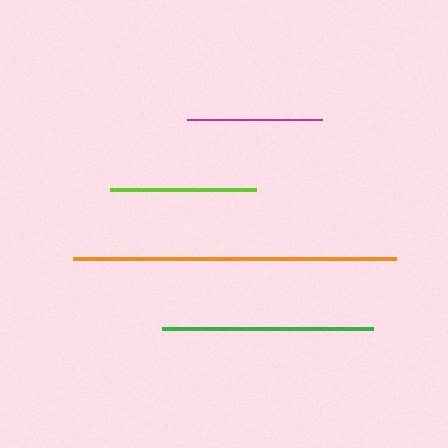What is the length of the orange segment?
The orange segment is approximately 323 pixels long.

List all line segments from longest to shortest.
From longest to shortest: orange, green, lime, magenta.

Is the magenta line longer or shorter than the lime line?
The lime line is longer than the magenta line.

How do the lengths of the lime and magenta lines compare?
The lime and magenta lines are approximately the same length.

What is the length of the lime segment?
The lime segment is approximately 146 pixels long.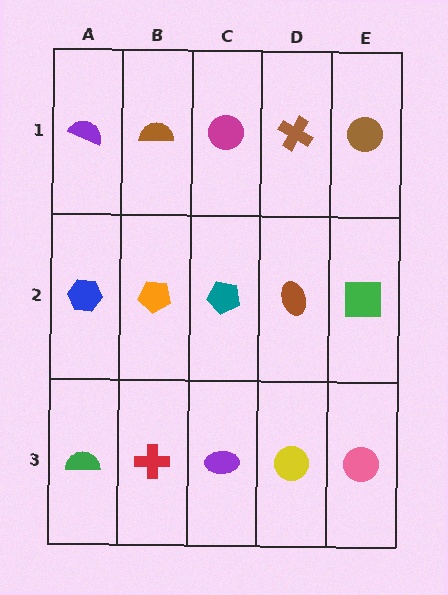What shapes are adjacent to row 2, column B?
A brown semicircle (row 1, column B), a red cross (row 3, column B), a blue hexagon (row 2, column A), a teal pentagon (row 2, column C).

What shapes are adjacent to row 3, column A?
A blue hexagon (row 2, column A), a red cross (row 3, column B).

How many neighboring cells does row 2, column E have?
3.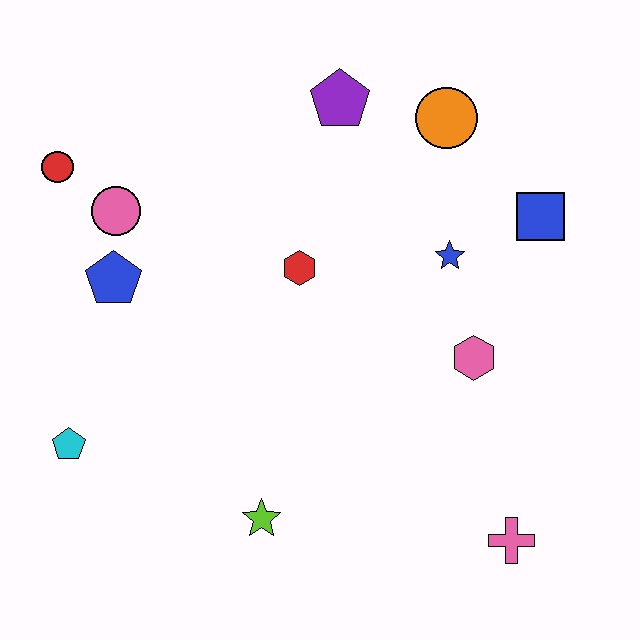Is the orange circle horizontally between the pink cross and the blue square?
No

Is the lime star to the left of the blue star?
Yes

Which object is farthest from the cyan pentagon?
The blue square is farthest from the cyan pentagon.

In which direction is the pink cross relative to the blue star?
The pink cross is below the blue star.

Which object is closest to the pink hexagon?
The blue star is closest to the pink hexagon.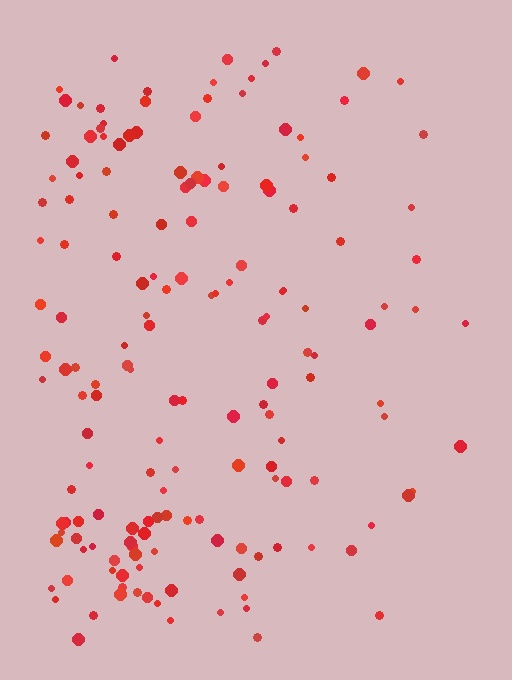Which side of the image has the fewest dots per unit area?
The right.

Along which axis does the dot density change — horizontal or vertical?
Horizontal.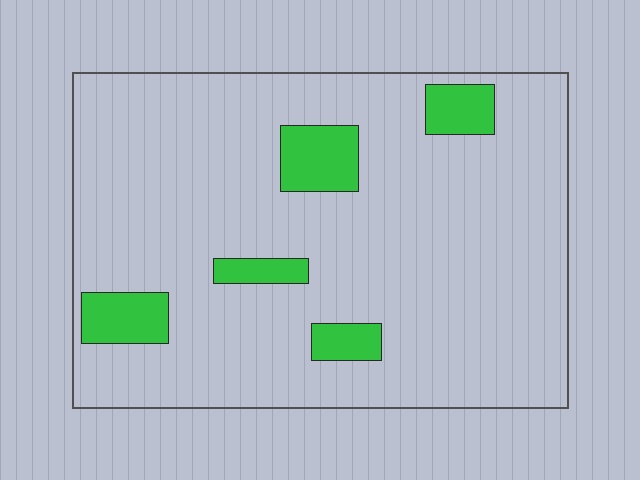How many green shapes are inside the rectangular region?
5.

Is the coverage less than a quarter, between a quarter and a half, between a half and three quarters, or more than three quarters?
Less than a quarter.